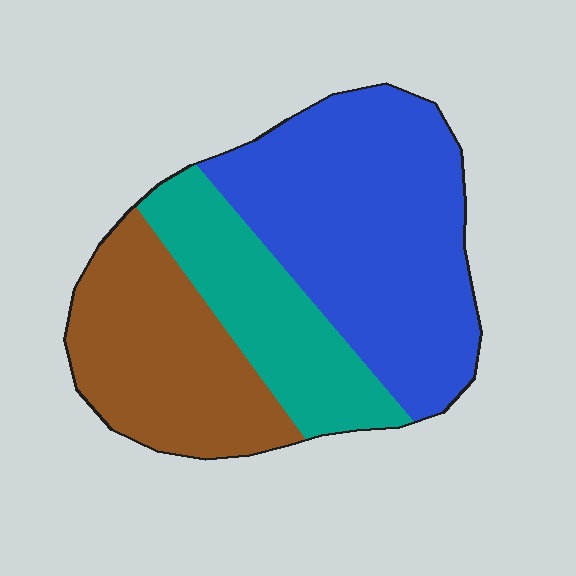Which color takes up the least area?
Teal, at roughly 25%.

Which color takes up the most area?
Blue, at roughly 50%.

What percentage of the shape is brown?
Brown covers roughly 30% of the shape.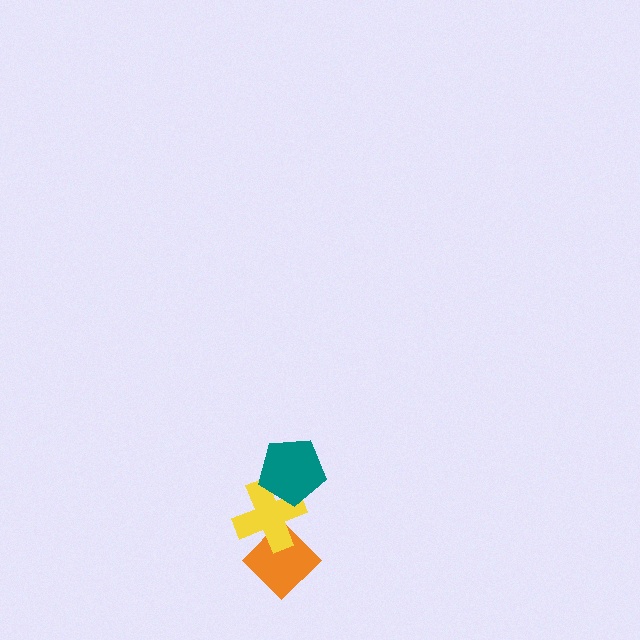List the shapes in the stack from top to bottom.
From top to bottom: the teal pentagon, the yellow cross, the orange diamond.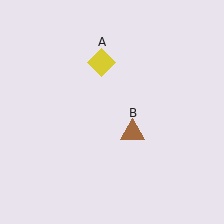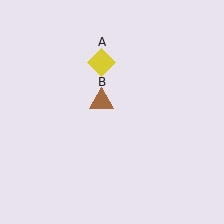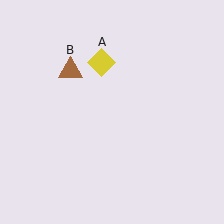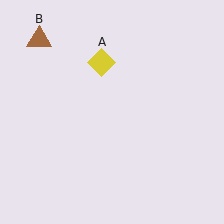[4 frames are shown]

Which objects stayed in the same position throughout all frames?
Yellow diamond (object A) remained stationary.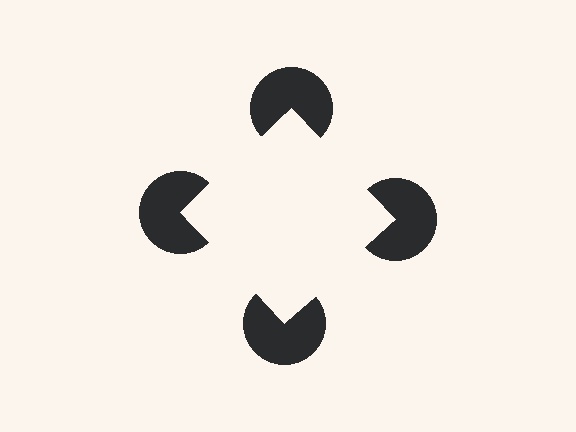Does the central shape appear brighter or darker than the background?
It typically appears slightly brighter than the background, even though no actual brightness change is drawn.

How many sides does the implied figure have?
4 sides.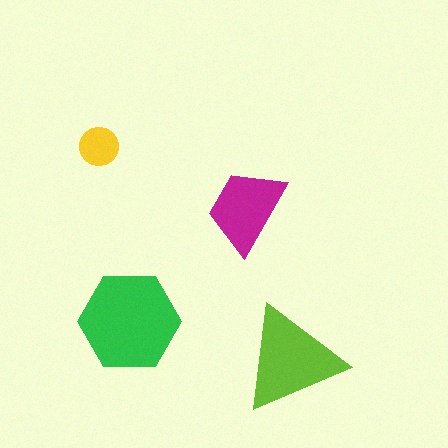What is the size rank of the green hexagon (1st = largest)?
1st.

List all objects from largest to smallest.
The green hexagon, the lime triangle, the magenta trapezoid, the yellow circle.